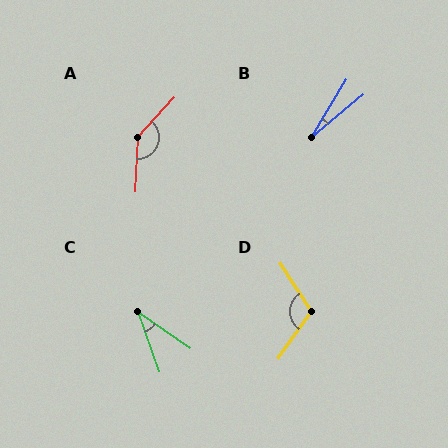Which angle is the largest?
A, at approximately 139 degrees.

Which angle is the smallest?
B, at approximately 20 degrees.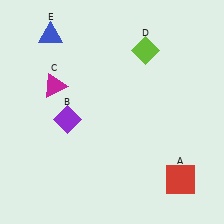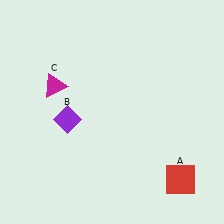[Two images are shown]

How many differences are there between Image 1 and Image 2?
There are 2 differences between the two images.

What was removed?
The lime diamond (D), the blue triangle (E) were removed in Image 2.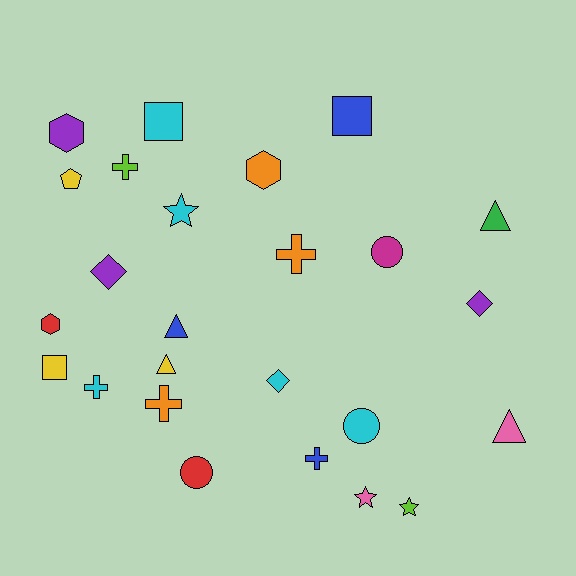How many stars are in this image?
There are 3 stars.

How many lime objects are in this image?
There are 2 lime objects.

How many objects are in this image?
There are 25 objects.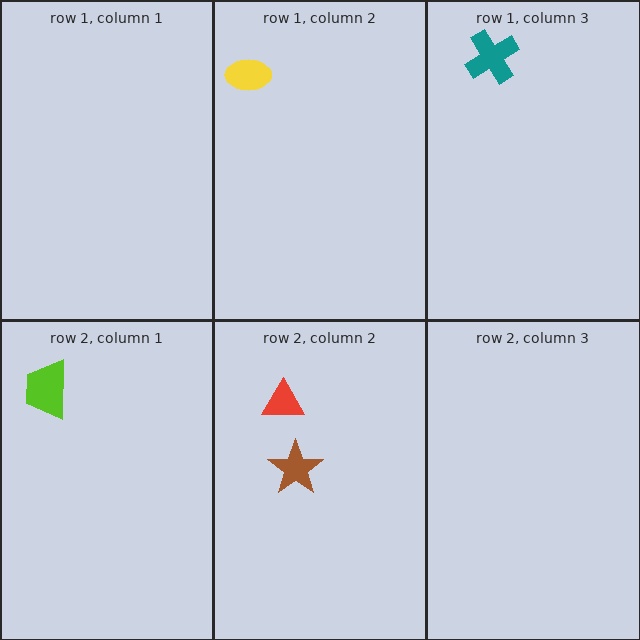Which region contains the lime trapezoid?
The row 2, column 1 region.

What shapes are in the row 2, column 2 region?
The brown star, the red triangle.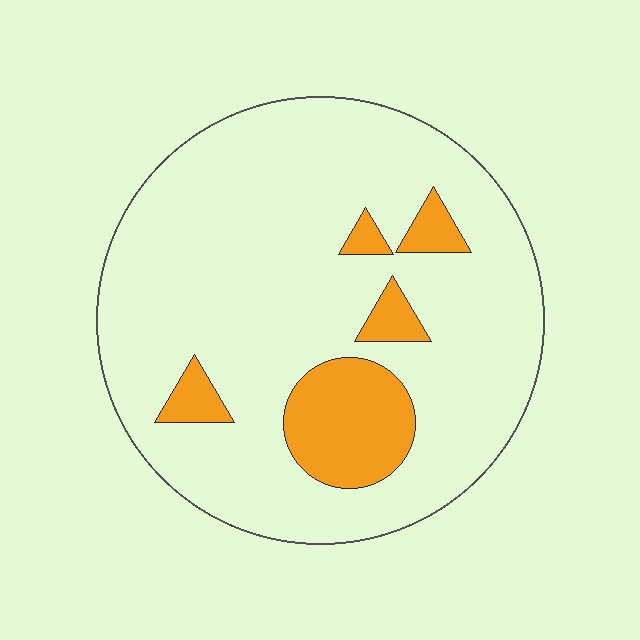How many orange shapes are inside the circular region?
5.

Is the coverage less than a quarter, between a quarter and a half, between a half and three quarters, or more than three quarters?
Less than a quarter.